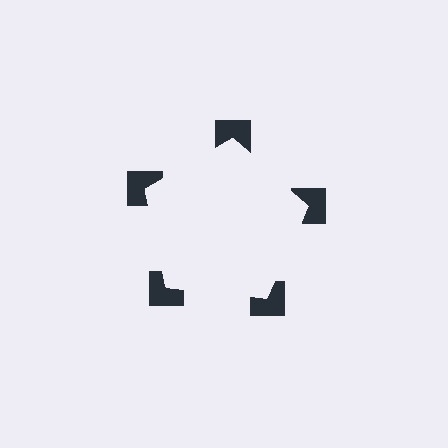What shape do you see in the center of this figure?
An illusory pentagon — its edges are inferred from the aligned wedge cuts in the notched squares, not physically drawn.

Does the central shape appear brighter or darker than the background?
It typically appears slightly brighter than the background, even though no actual brightness change is drawn.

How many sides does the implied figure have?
5 sides.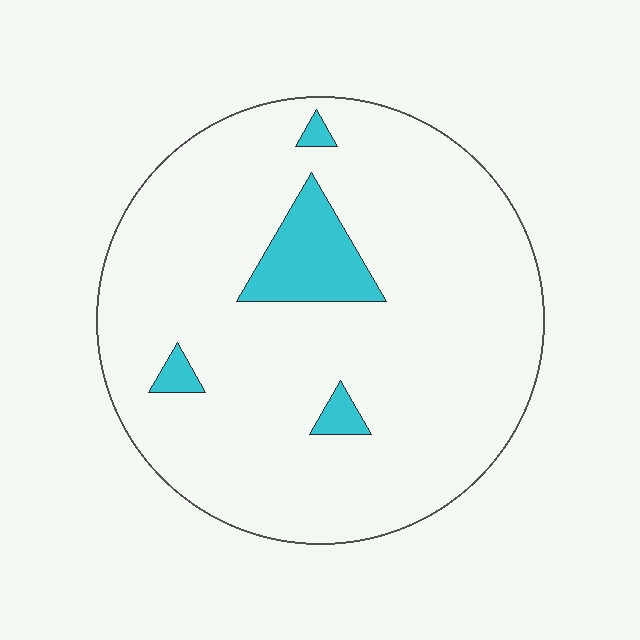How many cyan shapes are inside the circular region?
4.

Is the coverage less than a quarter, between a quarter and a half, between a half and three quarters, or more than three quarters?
Less than a quarter.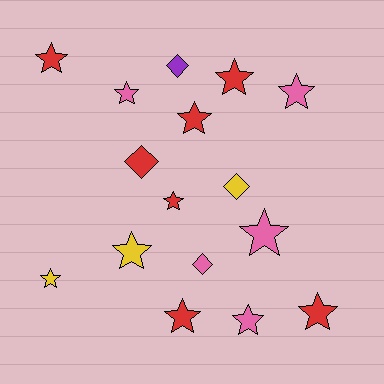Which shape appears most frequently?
Star, with 12 objects.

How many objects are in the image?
There are 16 objects.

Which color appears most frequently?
Red, with 7 objects.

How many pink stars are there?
There are 4 pink stars.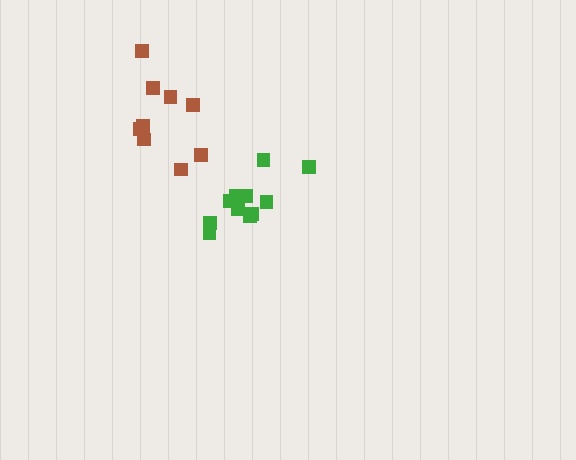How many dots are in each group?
Group 1: 11 dots, Group 2: 9 dots (20 total).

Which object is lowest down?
The green cluster is bottommost.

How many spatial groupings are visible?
There are 2 spatial groupings.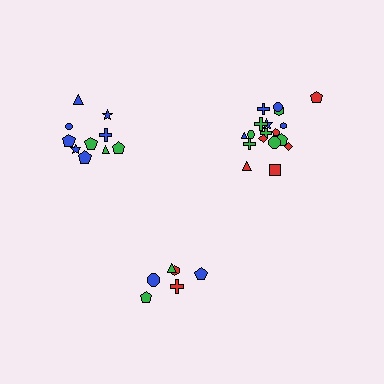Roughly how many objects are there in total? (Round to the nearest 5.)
Roughly 35 objects in total.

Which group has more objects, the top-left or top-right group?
The top-right group.